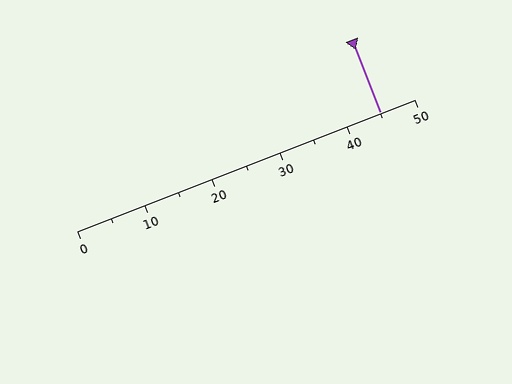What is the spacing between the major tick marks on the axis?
The major ticks are spaced 10 apart.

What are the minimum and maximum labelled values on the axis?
The axis runs from 0 to 50.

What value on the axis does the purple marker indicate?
The marker indicates approximately 45.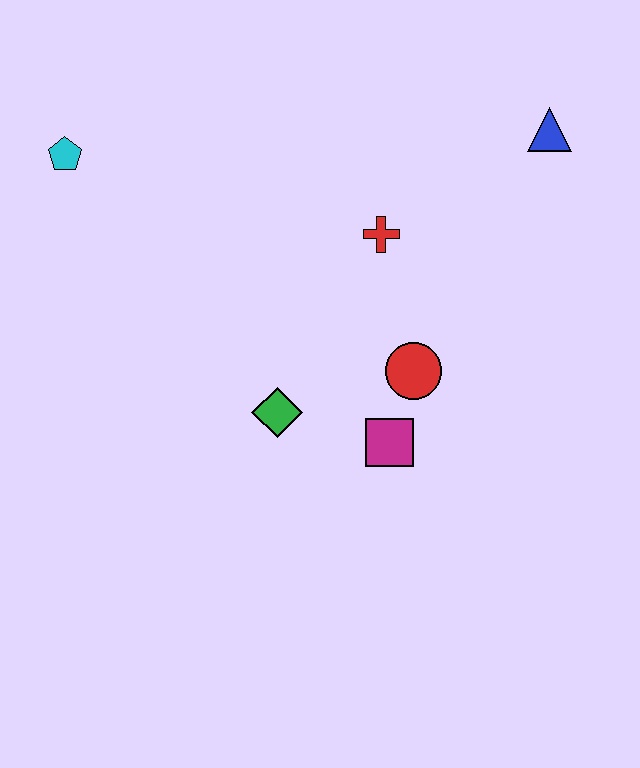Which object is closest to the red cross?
The red circle is closest to the red cross.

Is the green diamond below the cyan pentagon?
Yes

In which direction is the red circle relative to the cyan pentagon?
The red circle is to the right of the cyan pentagon.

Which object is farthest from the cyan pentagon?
The blue triangle is farthest from the cyan pentagon.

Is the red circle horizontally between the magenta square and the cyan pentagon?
No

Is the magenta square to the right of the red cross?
Yes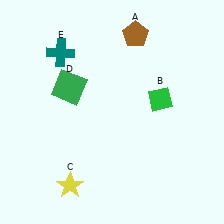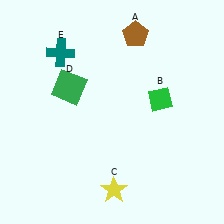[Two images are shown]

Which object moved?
The yellow star (C) moved right.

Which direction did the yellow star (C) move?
The yellow star (C) moved right.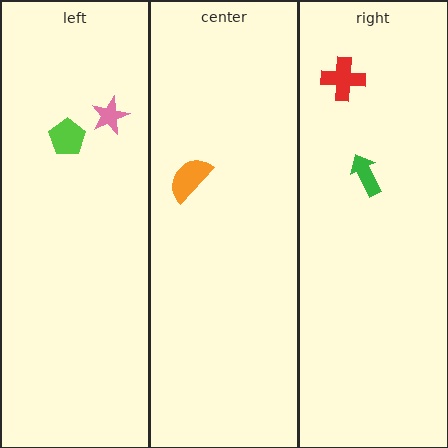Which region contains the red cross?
The right region.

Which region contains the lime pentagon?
The left region.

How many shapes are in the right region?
2.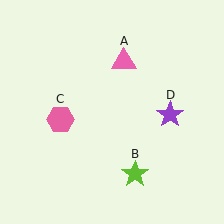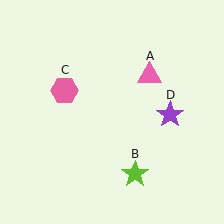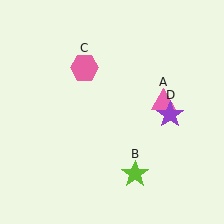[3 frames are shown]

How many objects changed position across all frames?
2 objects changed position: pink triangle (object A), pink hexagon (object C).